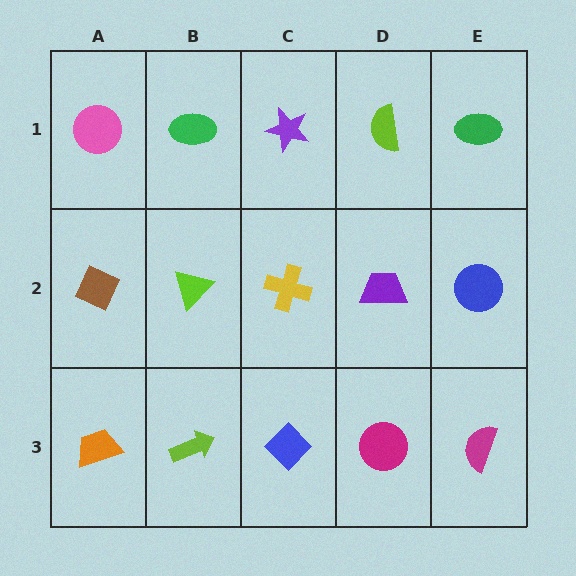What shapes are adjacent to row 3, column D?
A purple trapezoid (row 2, column D), a blue diamond (row 3, column C), a magenta semicircle (row 3, column E).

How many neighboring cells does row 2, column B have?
4.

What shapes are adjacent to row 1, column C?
A yellow cross (row 2, column C), a green ellipse (row 1, column B), a lime semicircle (row 1, column D).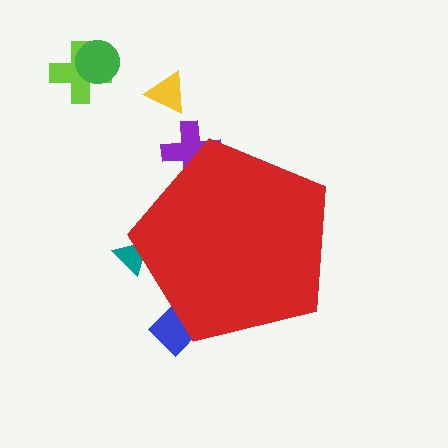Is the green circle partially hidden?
No, the green circle is fully visible.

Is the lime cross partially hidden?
No, the lime cross is fully visible.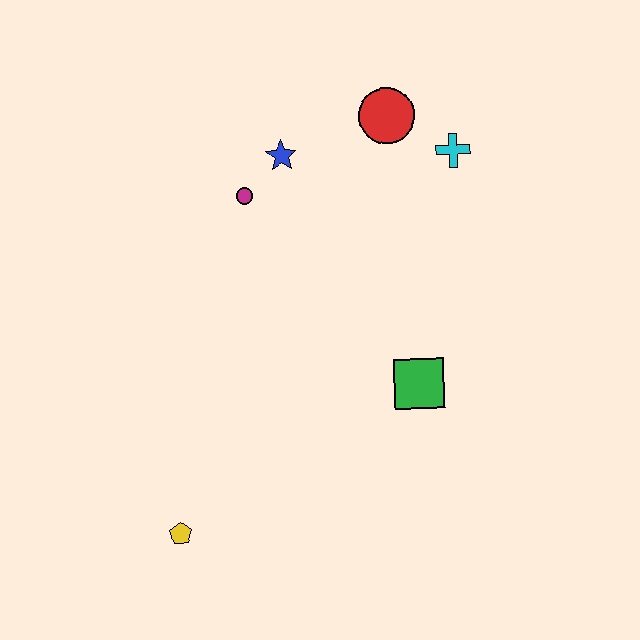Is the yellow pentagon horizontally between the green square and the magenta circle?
No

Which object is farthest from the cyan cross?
The yellow pentagon is farthest from the cyan cross.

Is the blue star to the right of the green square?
No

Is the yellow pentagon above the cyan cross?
No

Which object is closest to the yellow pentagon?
The green square is closest to the yellow pentagon.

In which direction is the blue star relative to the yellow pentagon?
The blue star is above the yellow pentagon.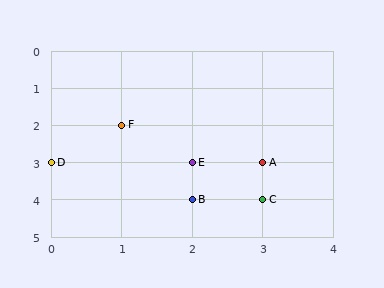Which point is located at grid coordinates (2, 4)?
Point B is at (2, 4).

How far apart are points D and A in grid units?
Points D and A are 3 columns apart.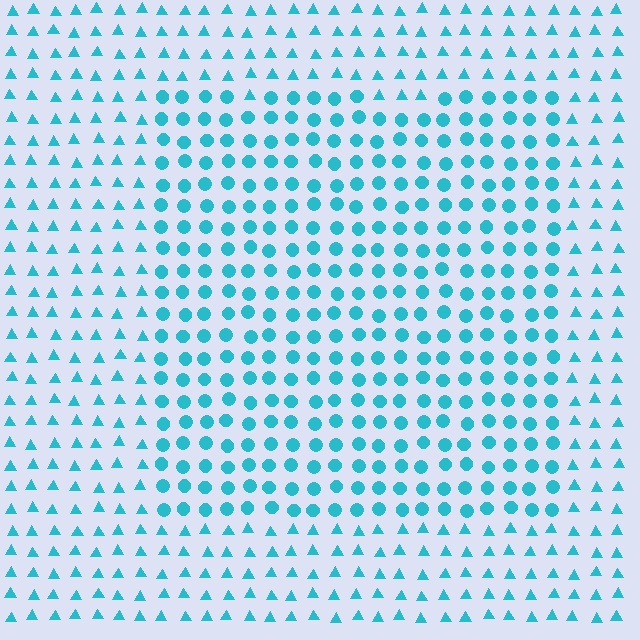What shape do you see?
I see a rectangle.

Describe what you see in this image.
The image is filled with small cyan elements arranged in a uniform grid. A rectangle-shaped region contains circles, while the surrounding area contains triangles. The boundary is defined purely by the change in element shape.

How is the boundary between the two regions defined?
The boundary is defined by a change in element shape: circles inside vs. triangles outside. All elements share the same color and spacing.